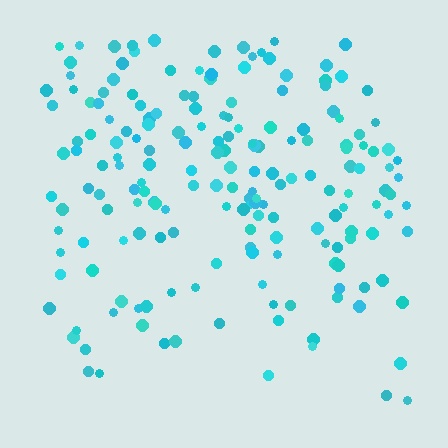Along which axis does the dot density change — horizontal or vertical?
Vertical.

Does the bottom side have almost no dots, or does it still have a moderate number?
Still a moderate number, just noticeably fewer than the top.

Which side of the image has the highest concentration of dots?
The top.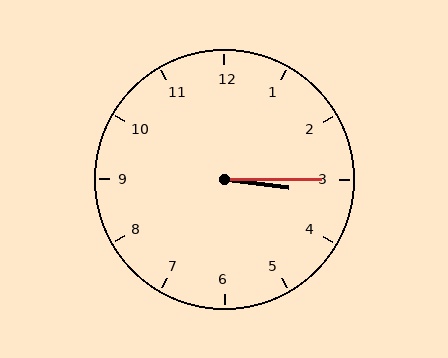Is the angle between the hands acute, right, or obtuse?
It is acute.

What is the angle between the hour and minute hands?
Approximately 8 degrees.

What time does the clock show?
3:15.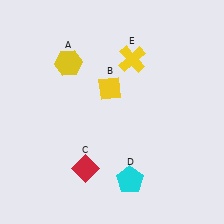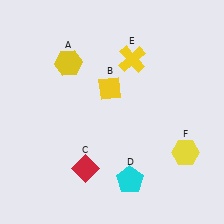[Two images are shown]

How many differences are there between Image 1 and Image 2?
There is 1 difference between the two images.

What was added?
A yellow hexagon (F) was added in Image 2.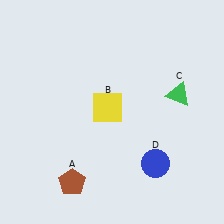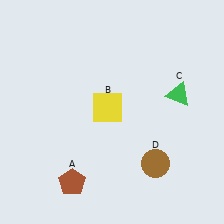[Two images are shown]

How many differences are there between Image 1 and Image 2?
There is 1 difference between the two images.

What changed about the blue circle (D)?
In Image 1, D is blue. In Image 2, it changed to brown.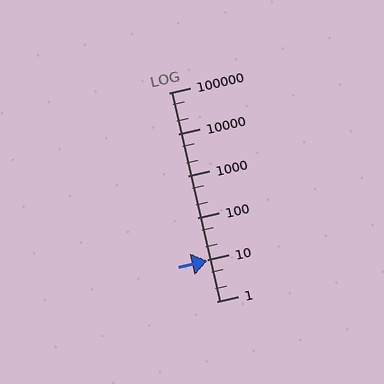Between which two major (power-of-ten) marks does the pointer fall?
The pointer is between 1 and 10.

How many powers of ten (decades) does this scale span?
The scale spans 5 decades, from 1 to 100000.